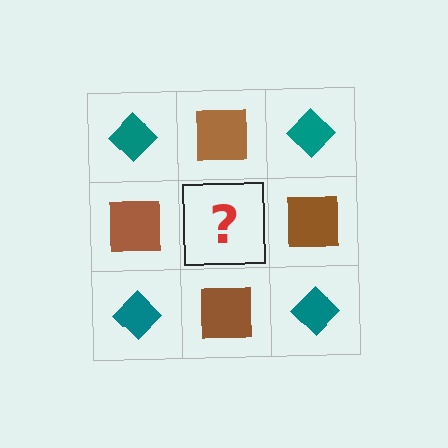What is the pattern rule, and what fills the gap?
The rule is that it alternates teal diamond and brown square in a checkerboard pattern. The gap should be filled with a teal diamond.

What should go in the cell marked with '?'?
The missing cell should contain a teal diamond.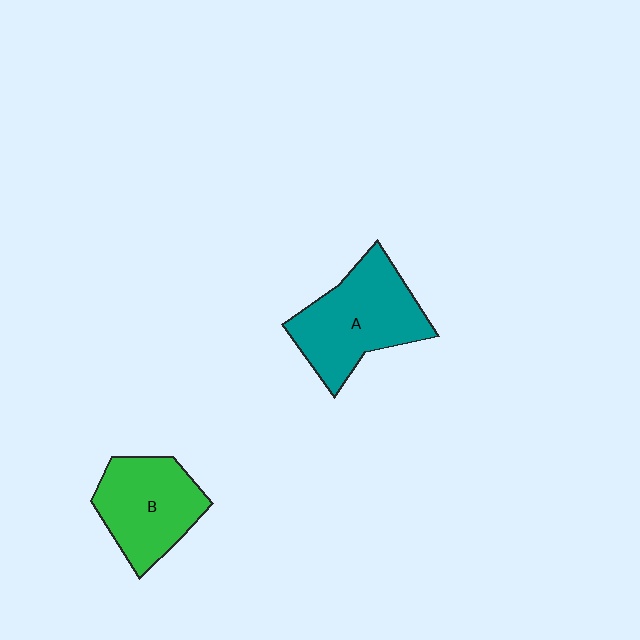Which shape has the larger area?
Shape A (teal).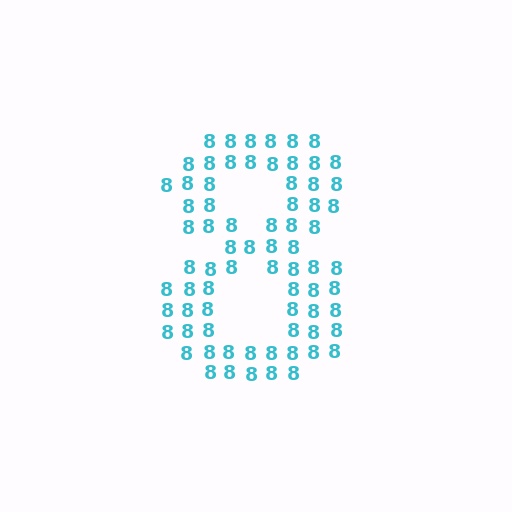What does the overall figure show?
The overall figure shows the digit 8.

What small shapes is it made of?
It is made of small digit 8's.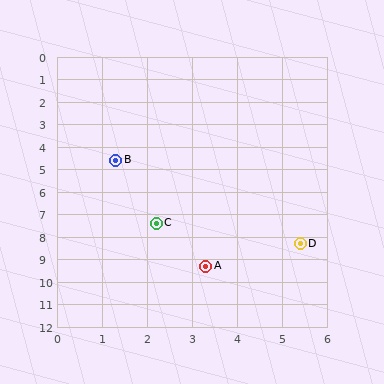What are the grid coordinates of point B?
Point B is at approximately (1.3, 4.6).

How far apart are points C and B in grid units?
Points C and B are about 2.9 grid units apart.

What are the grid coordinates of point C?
Point C is at approximately (2.2, 7.4).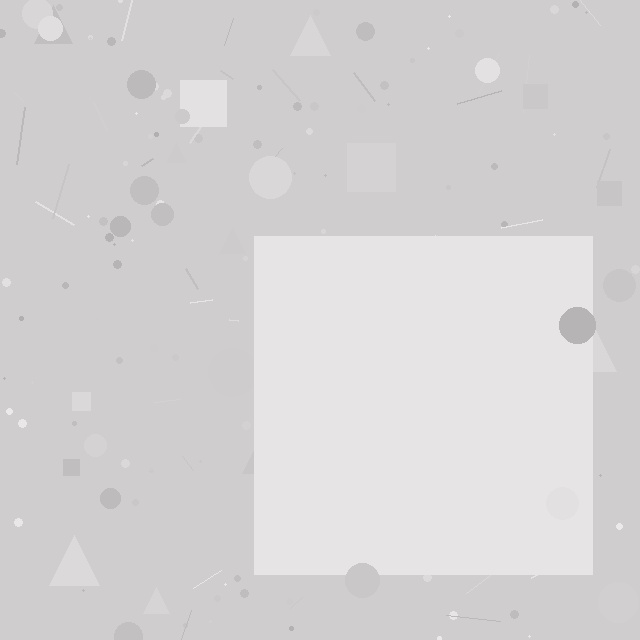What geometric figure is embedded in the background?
A square is embedded in the background.